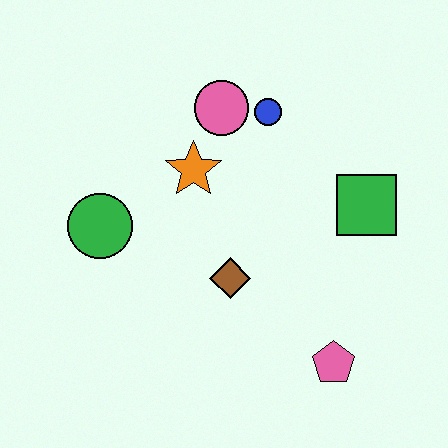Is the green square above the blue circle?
No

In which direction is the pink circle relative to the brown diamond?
The pink circle is above the brown diamond.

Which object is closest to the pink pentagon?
The brown diamond is closest to the pink pentagon.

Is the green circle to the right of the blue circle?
No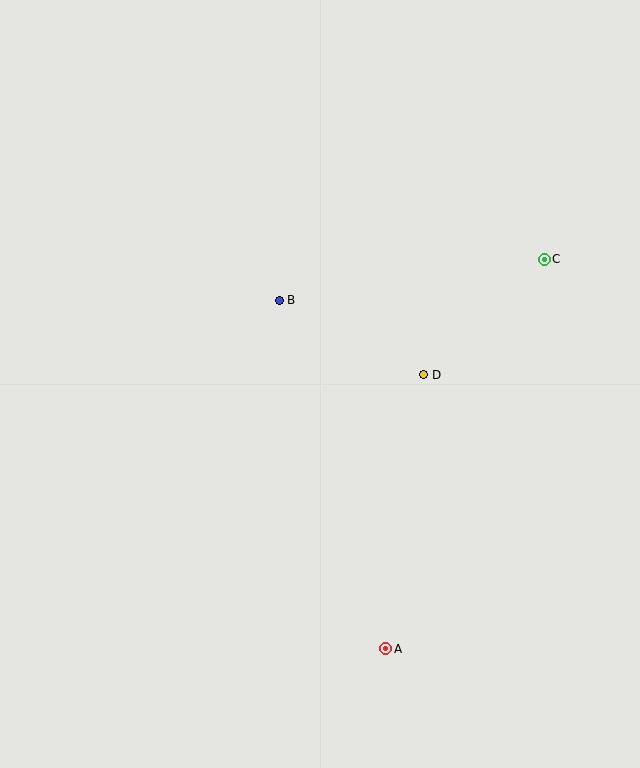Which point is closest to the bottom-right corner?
Point A is closest to the bottom-right corner.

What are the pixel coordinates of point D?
Point D is at (424, 375).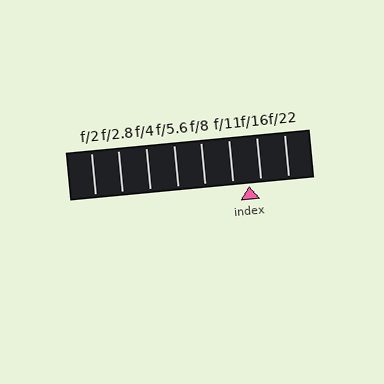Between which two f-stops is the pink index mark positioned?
The index mark is between f/11 and f/16.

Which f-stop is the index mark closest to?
The index mark is closest to f/16.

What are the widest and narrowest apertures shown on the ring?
The widest aperture shown is f/2 and the narrowest is f/22.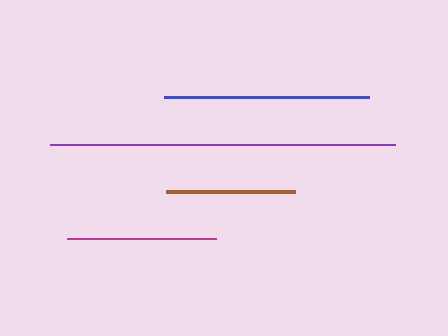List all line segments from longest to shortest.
From longest to shortest: purple, blue, magenta, brown.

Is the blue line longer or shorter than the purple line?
The purple line is longer than the blue line.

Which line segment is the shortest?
The brown line is the shortest at approximately 129 pixels.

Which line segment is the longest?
The purple line is the longest at approximately 345 pixels.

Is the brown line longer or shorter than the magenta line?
The magenta line is longer than the brown line.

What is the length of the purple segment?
The purple segment is approximately 345 pixels long.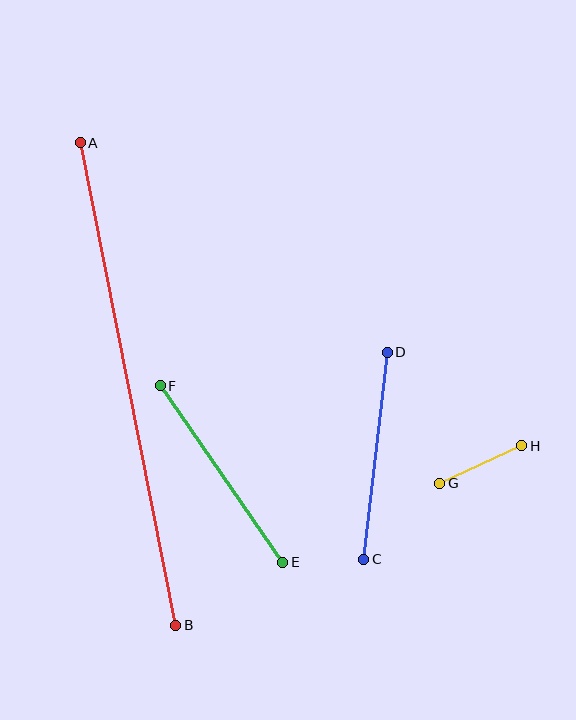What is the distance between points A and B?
The distance is approximately 492 pixels.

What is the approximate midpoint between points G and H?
The midpoint is at approximately (481, 464) pixels.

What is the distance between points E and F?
The distance is approximately 215 pixels.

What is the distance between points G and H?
The distance is approximately 90 pixels.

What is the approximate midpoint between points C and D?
The midpoint is at approximately (375, 456) pixels.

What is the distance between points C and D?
The distance is approximately 208 pixels.